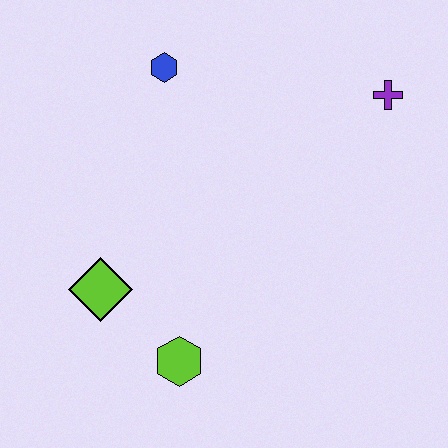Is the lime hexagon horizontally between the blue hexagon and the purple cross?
Yes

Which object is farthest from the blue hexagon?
The lime hexagon is farthest from the blue hexagon.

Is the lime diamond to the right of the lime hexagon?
No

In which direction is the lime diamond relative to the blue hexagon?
The lime diamond is below the blue hexagon.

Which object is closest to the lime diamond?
The lime hexagon is closest to the lime diamond.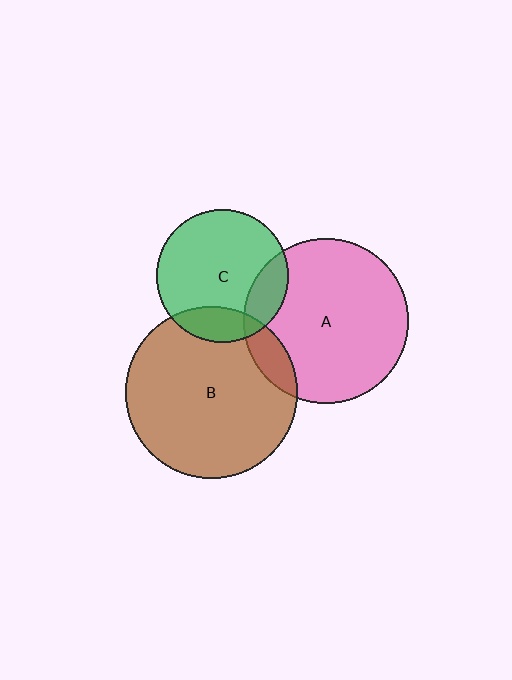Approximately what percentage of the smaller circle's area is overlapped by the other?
Approximately 15%.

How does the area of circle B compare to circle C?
Approximately 1.7 times.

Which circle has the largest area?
Circle B (brown).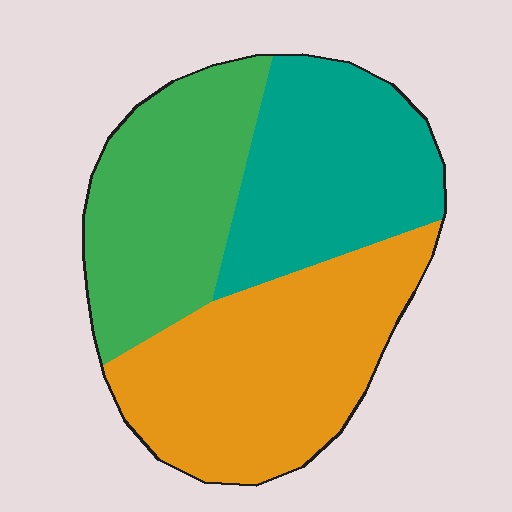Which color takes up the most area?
Orange, at roughly 40%.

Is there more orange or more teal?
Orange.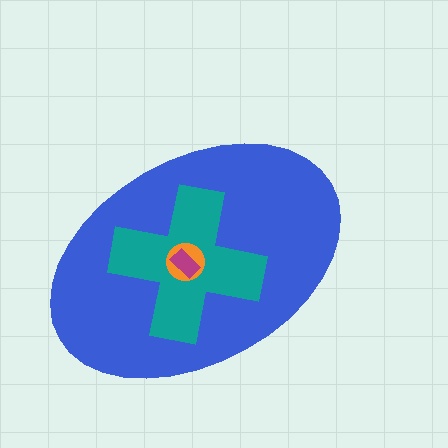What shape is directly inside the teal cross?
The orange circle.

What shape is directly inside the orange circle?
The magenta rectangle.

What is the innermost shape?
The magenta rectangle.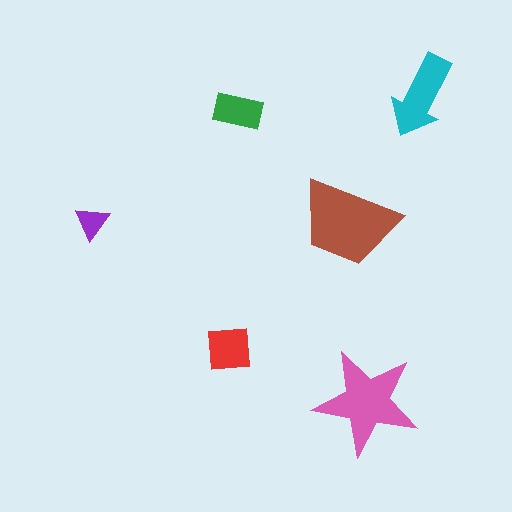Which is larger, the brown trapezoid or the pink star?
The brown trapezoid.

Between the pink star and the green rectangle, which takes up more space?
The pink star.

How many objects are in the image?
There are 6 objects in the image.